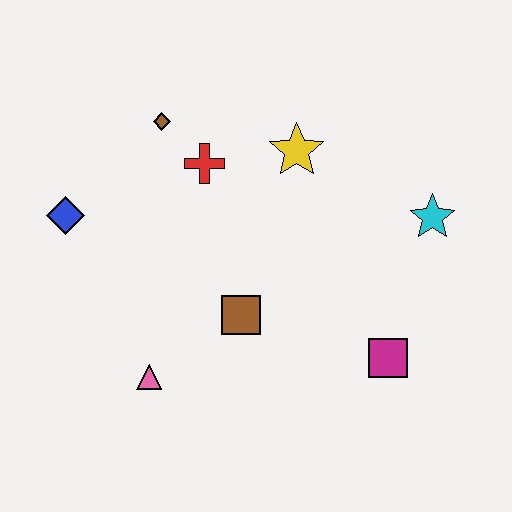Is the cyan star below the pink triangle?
No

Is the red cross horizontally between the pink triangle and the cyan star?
Yes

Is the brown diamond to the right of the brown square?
No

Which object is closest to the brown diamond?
The red cross is closest to the brown diamond.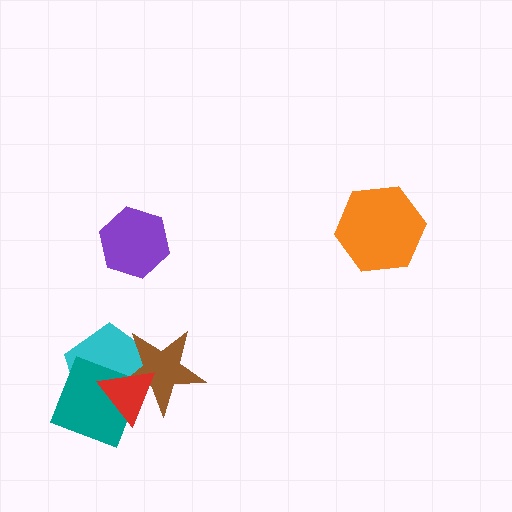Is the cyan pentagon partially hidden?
Yes, it is partially covered by another shape.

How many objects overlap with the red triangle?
3 objects overlap with the red triangle.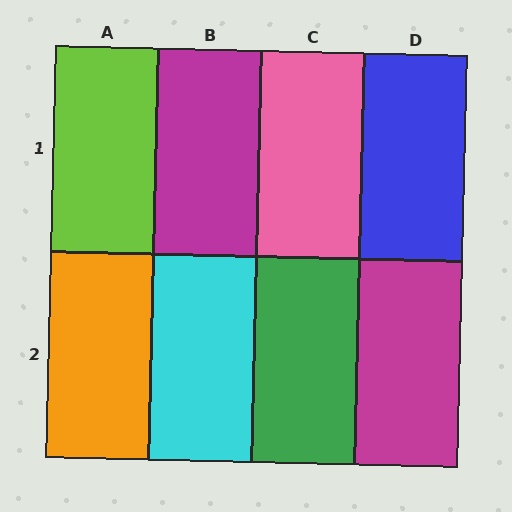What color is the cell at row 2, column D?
Magenta.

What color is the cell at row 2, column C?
Green.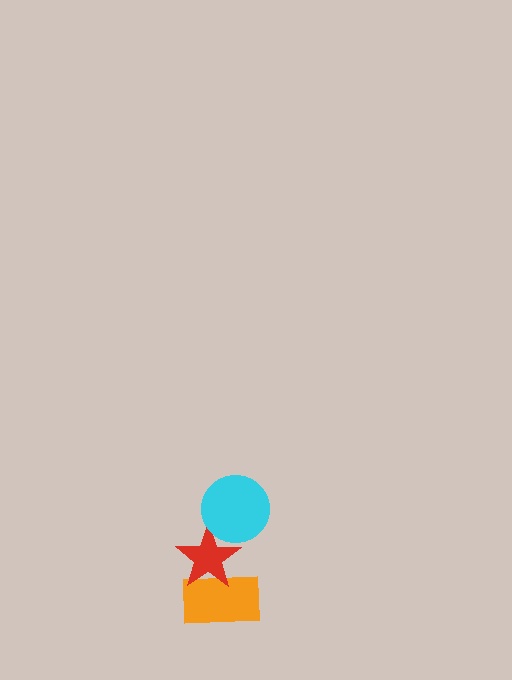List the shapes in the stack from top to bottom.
From top to bottom: the cyan circle, the red star, the orange rectangle.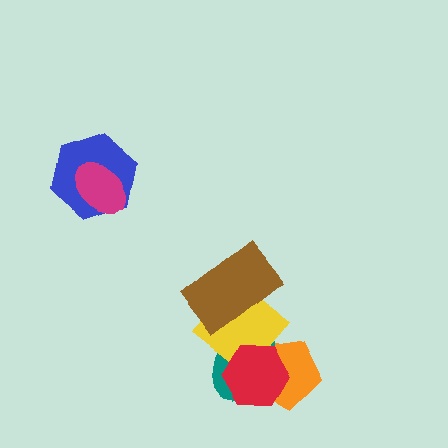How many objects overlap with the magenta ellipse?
1 object overlaps with the magenta ellipse.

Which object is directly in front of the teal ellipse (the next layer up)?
The yellow diamond is directly in front of the teal ellipse.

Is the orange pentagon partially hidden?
Yes, it is partially covered by another shape.